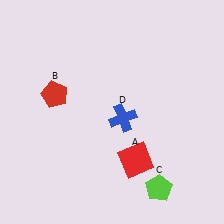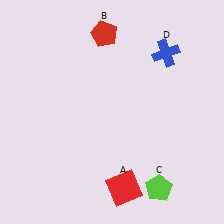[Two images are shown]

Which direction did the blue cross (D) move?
The blue cross (D) moved up.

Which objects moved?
The objects that moved are: the red square (A), the red pentagon (B), the blue cross (D).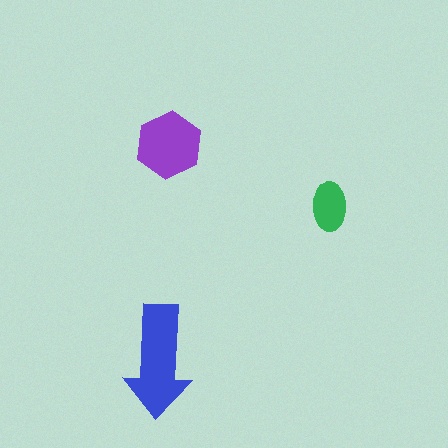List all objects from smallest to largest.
The green ellipse, the purple hexagon, the blue arrow.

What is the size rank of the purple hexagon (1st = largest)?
2nd.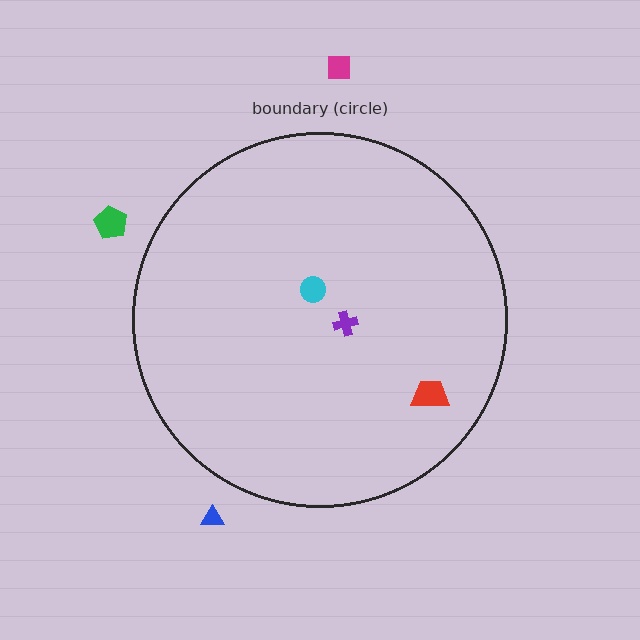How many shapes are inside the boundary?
3 inside, 3 outside.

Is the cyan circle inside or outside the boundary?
Inside.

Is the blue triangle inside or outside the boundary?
Outside.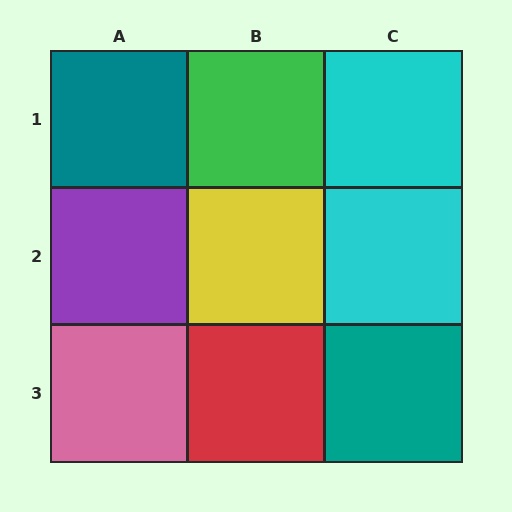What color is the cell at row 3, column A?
Pink.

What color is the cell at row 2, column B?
Yellow.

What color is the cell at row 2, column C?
Cyan.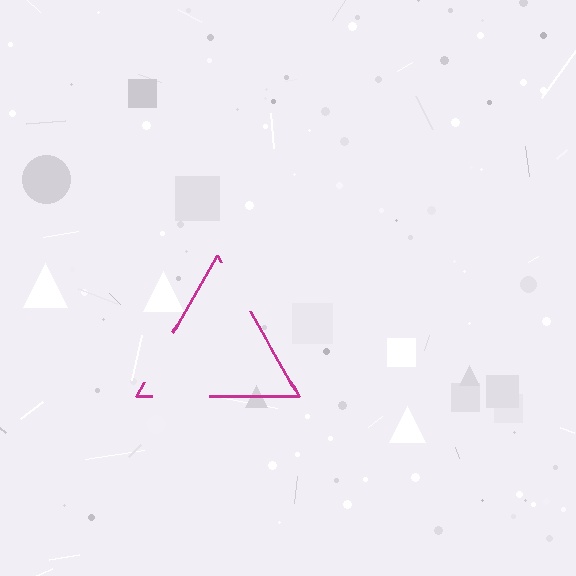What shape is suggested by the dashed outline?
The dashed outline suggests a triangle.